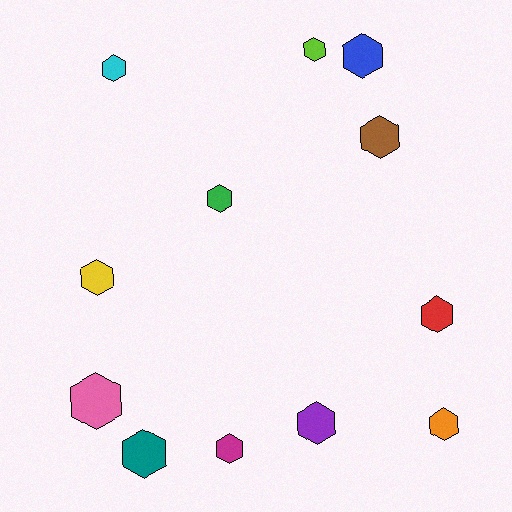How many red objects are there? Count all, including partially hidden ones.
There is 1 red object.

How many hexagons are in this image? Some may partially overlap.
There are 12 hexagons.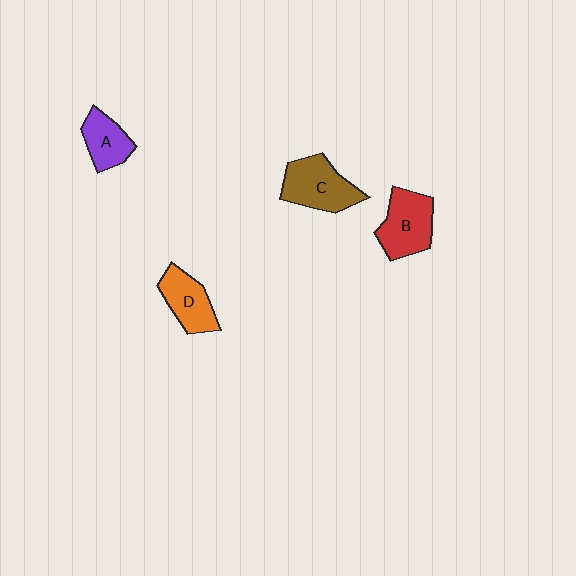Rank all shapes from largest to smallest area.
From largest to smallest: C (brown), B (red), D (orange), A (purple).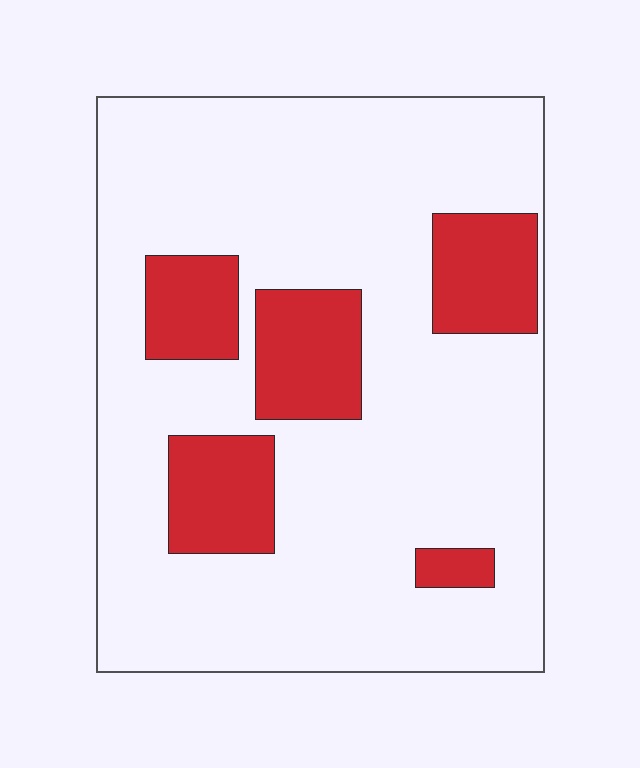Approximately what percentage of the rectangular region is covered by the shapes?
Approximately 20%.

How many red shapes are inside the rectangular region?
5.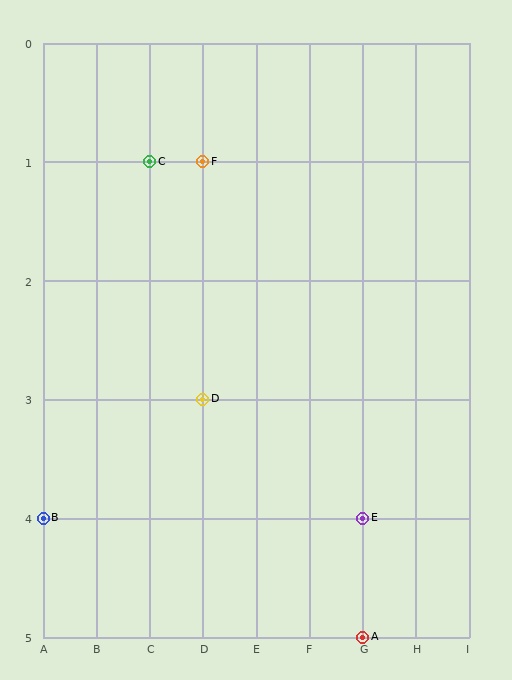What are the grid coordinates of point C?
Point C is at grid coordinates (C, 1).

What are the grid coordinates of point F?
Point F is at grid coordinates (D, 1).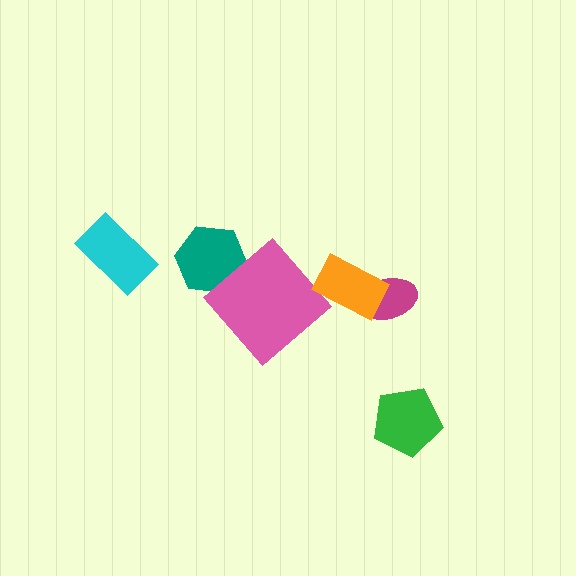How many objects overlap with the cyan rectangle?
0 objects overlap with the cyan rectangle.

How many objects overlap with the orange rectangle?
1 object overlaps with the orange rectangle.